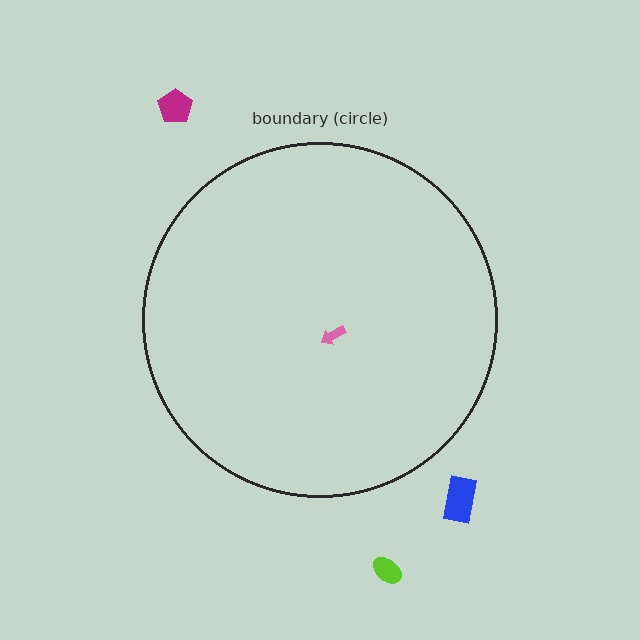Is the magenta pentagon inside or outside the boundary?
Outside.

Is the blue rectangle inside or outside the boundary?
Outside.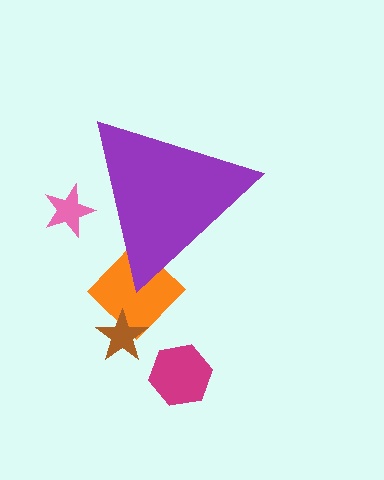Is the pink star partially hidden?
Yes, the pink star is partially hidden behind the purple triangle.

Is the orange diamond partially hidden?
Yes, the orange diamond is partially hidden behind the purple triangle.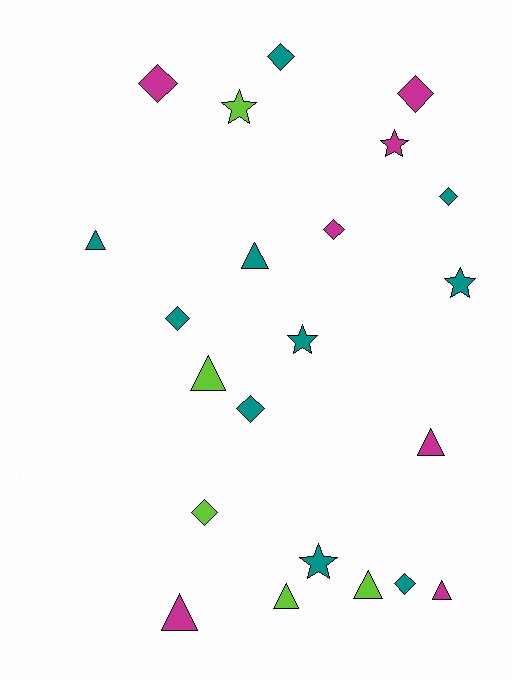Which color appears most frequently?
Teal, with 10 objects.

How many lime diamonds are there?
There is 1 lime diamond.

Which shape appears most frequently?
Diamond, with 9 objects.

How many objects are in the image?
There are 22 objects.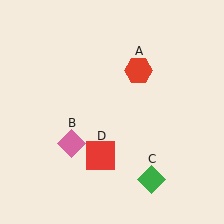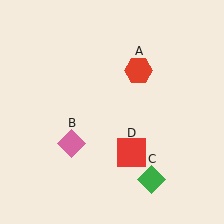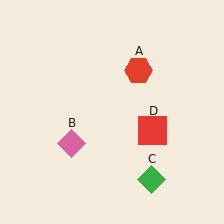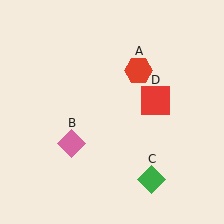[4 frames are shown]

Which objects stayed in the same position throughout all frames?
Red hexagon (object A) and pink diamond (object B) and green diamond (object C) remained stationary.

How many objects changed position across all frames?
1 object changed position: red square (object D).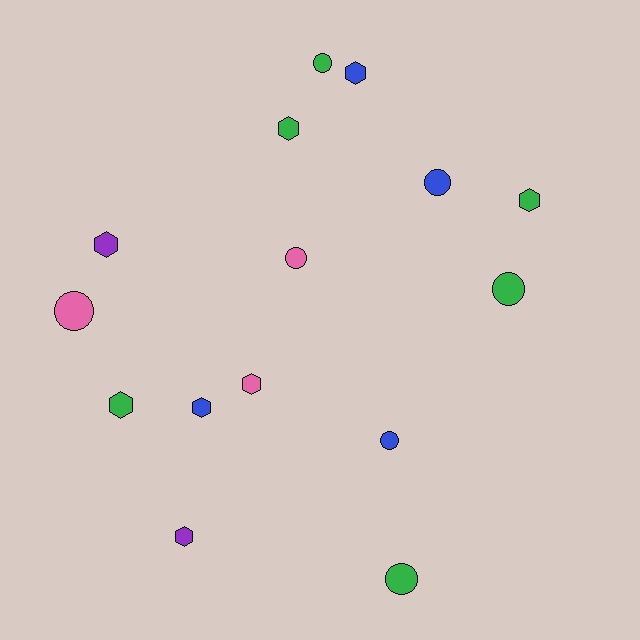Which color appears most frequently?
Green, with 6 objects.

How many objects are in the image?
There are 15 objects.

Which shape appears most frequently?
Hexagon, with 8 objects.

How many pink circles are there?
There are 2 pink circles.